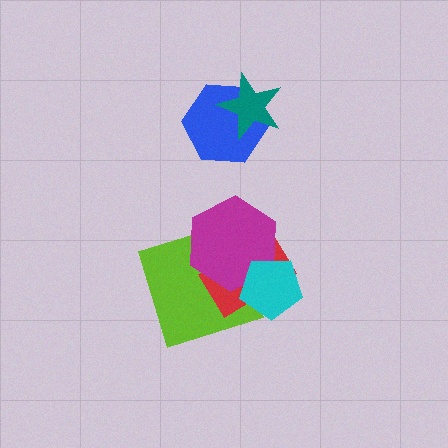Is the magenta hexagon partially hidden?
Yes, it is partially covered by another shape.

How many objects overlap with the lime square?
3 objects overlap with the lime square.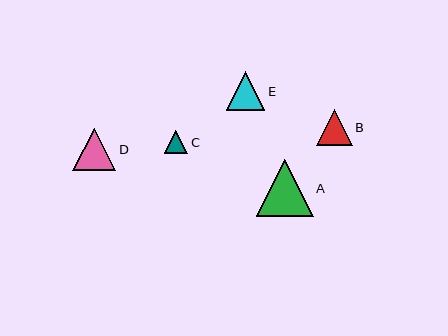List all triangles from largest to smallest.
From largest to smallest: A, D, E, B, C.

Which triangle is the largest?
Triangle A is the largest with a size of approximately 57 pixels.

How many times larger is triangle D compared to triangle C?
Triangle D is approximately 1.8 times the size of triangle C.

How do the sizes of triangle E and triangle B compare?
Triangle E and triangle B are approximately the same size.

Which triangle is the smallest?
Triangle C is the smallest with a size of approximately 24 pixels.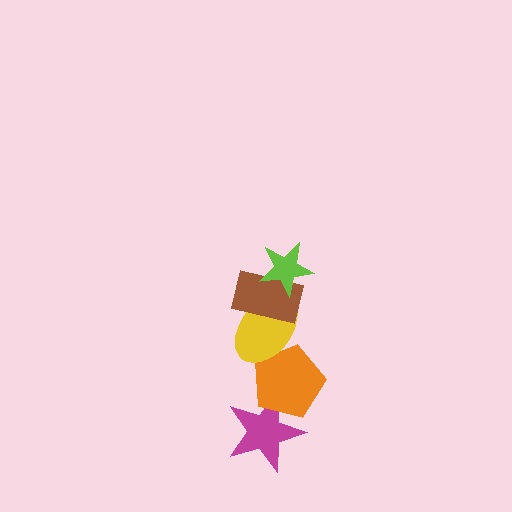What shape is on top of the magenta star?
The orange pentagon is on top of the magenta star.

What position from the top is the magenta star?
The magenta star is 5th from the top.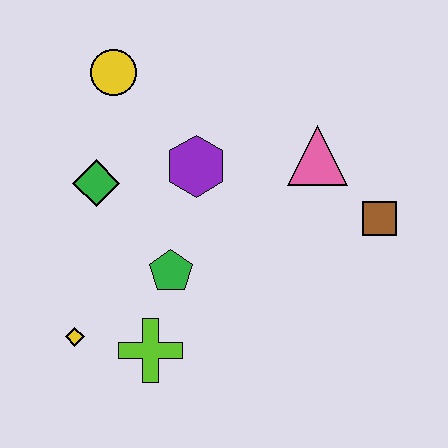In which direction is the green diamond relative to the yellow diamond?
The green diamond is above the yellow diamond.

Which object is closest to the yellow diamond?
The lime cross is closest to the yellow diamond.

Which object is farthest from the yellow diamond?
The brown square is farthest from the yellow diamond.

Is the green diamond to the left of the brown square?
Yes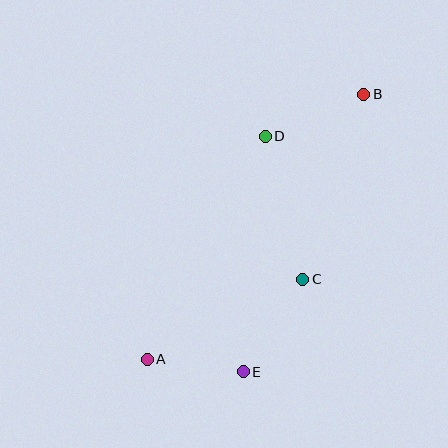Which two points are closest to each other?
Points A and E are closest to each other.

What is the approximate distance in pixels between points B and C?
The distance between B and C is approximately 195 pixels.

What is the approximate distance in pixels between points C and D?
The distance between C and D is approximately 148 pixels.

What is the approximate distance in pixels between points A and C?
The distance between A and C is approximately 175 pixels.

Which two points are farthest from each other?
Points A and B are farthest from each other.